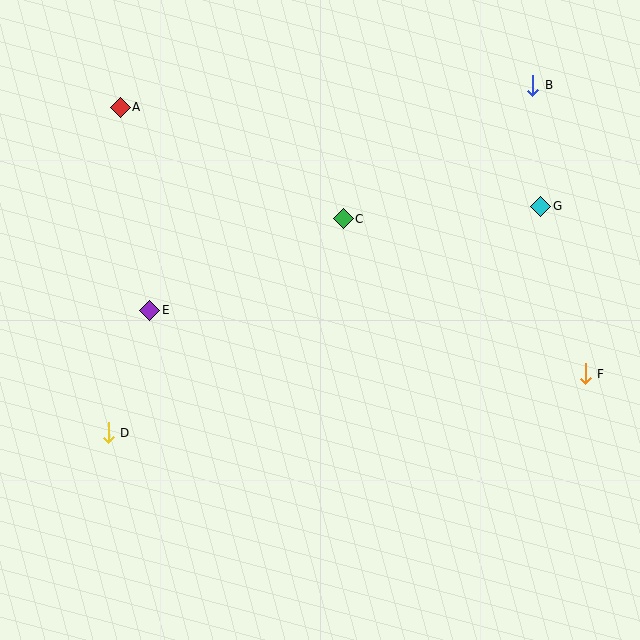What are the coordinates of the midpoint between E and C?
The midpoint between E and C is at (247, 264).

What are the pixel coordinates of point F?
Point F is at (585, 374).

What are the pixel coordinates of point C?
Point C is at (343, 219).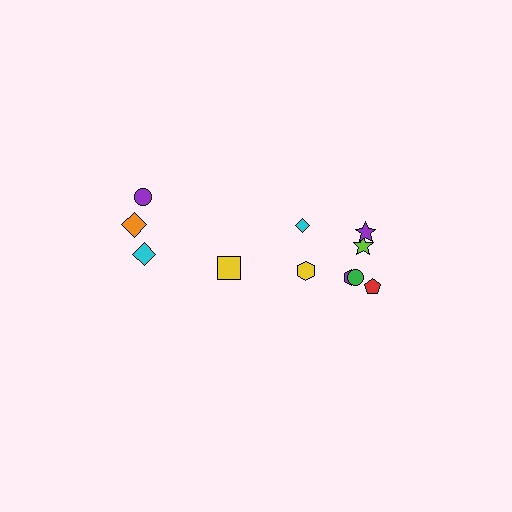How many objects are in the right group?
There are 7 objects.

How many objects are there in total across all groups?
There are 11 objects.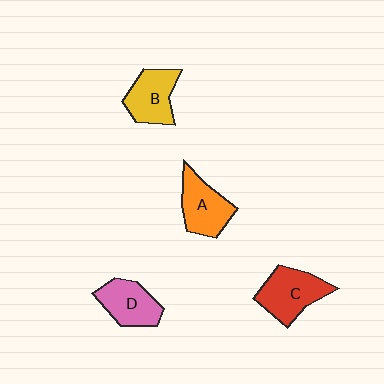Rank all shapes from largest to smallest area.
From largest to smallest: C (red), A (orange), B (yellow), D (pink).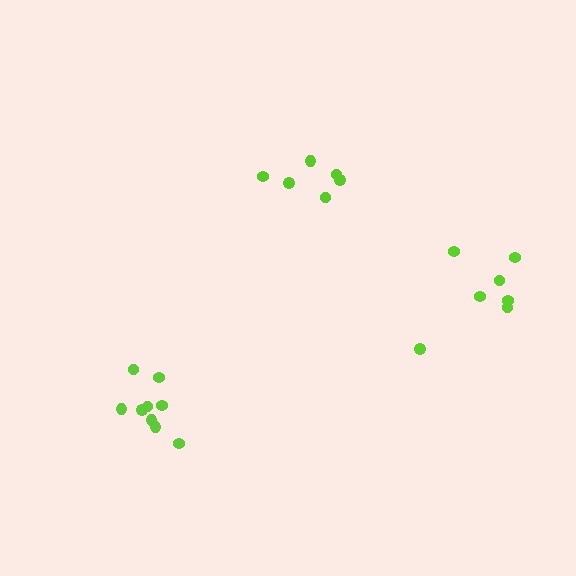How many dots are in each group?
Group 1: 6 dots, Group 2: 9 dots, Group 3: 7 dots (22 total).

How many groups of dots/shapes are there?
There are 3 groups.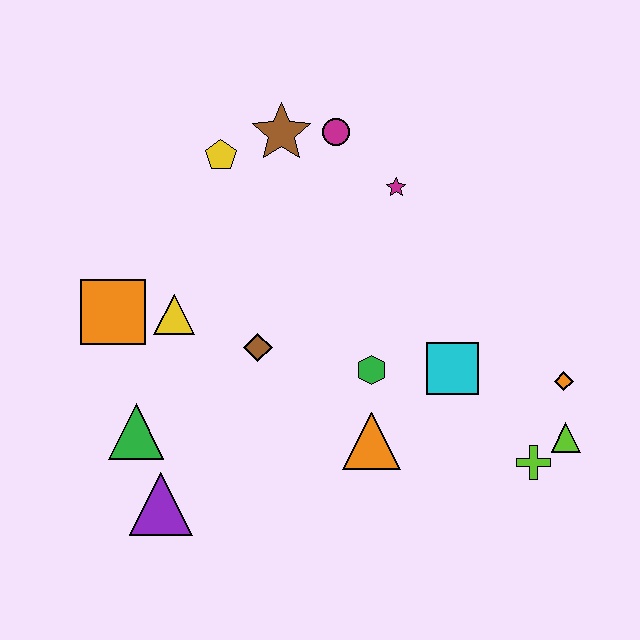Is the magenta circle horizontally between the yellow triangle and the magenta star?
Yes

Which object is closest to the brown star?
The magenta circle is closest to the brown star.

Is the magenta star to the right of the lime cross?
No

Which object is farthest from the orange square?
The lime triangle is farthest from the orange square.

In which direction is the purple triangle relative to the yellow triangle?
The purple triangle is below the yellow triangle.